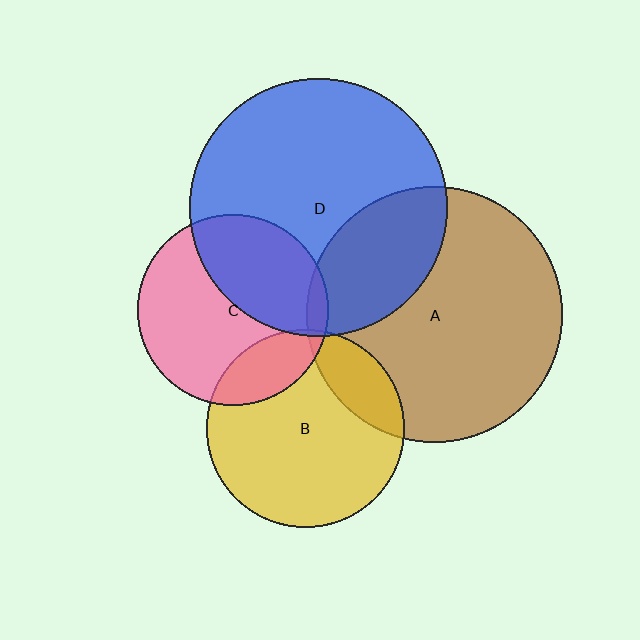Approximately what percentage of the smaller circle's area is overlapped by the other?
Approximately 20%.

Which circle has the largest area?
Circle D (blue).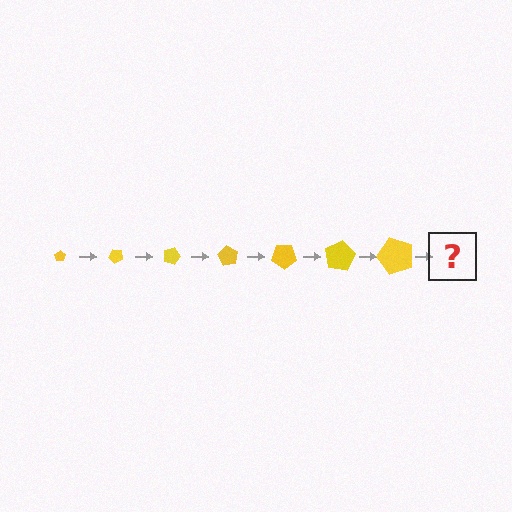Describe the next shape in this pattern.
It should be a pentagon, larger than the previous one and rotated 315 degrees from the start.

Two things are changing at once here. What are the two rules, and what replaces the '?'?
The two rules are that the pentagon grows larger each step and it rotates 45 degrees each step. The '?' should be a pentagon, larger than the previous one and rotated 315 degrees from the start.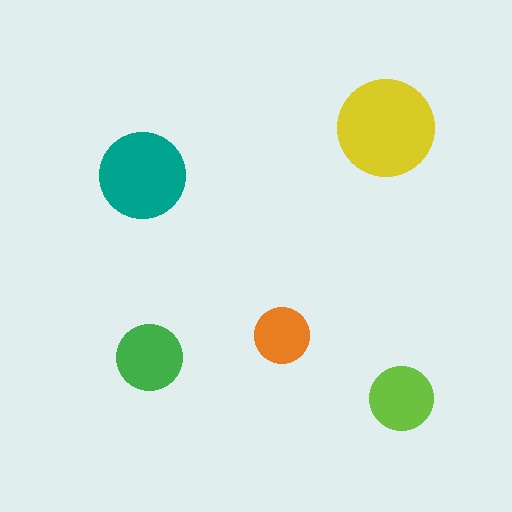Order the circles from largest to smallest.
the yellow one, the teal one, the green one, the lime one, the orange one.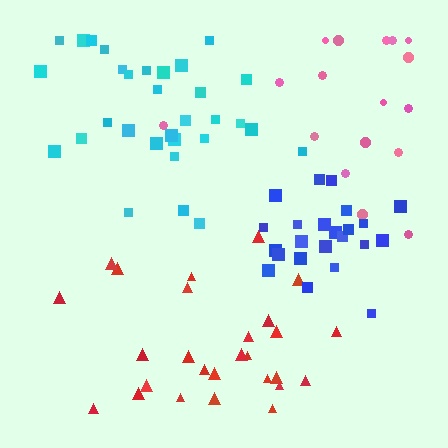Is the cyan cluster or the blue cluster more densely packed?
Blue.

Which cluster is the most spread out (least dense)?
Pink.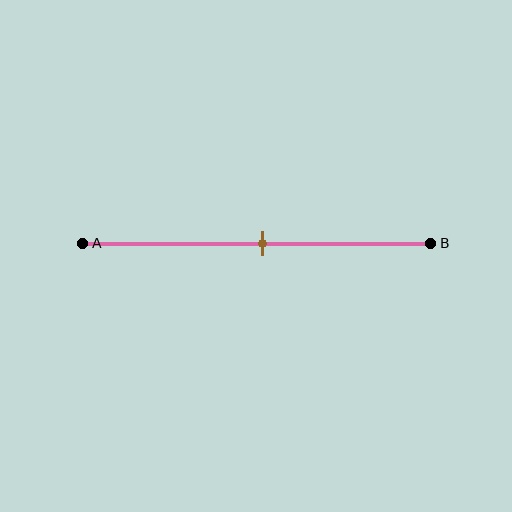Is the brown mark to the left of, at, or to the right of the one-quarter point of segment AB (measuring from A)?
The brown mark is to the right of the one-quarter point of segment AB.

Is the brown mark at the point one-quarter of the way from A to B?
No, the mark is at about 50% from A, not at the 25% one-quarter point.